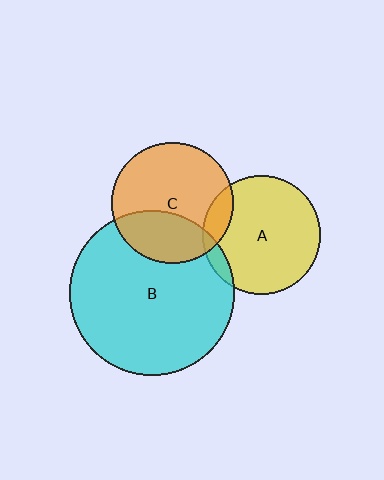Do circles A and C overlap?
Yes.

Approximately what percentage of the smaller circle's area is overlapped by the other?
Approximately 10%.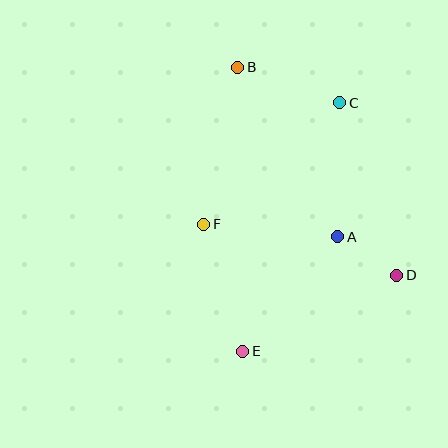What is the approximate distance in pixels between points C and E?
The distance between C and E is approximately 267 pixels.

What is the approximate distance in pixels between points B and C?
The distance between B and C is approximately 108 pixels.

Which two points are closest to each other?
Points A and D are closest to each other.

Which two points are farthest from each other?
Points B and E are farthest from each other.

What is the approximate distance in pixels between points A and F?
The distance between A and F is approximately 134 pixels.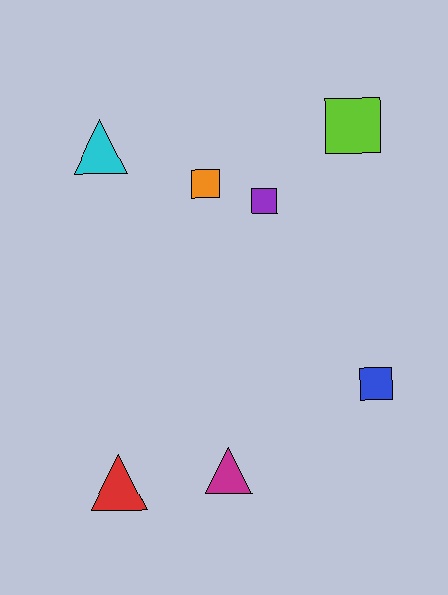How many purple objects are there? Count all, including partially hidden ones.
There is 1 purple object.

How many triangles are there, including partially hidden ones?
There are 3 triangles.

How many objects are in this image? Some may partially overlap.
There are 7 objects.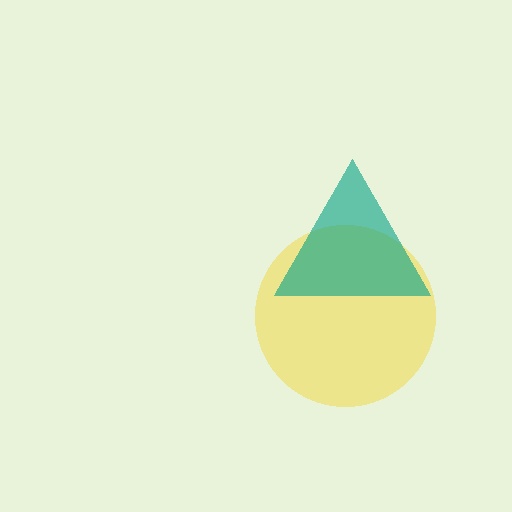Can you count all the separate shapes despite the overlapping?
Yes, there are 2 separate shapes.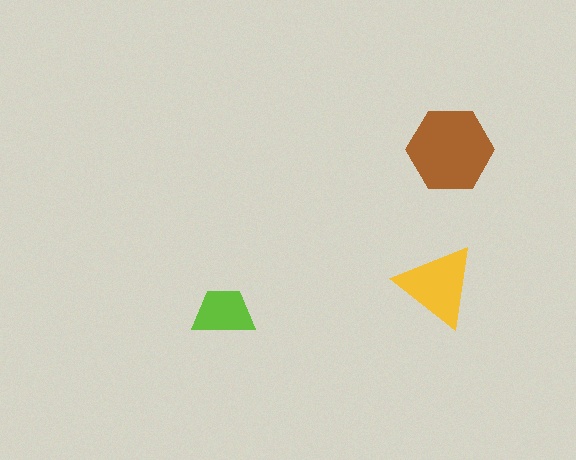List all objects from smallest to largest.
The lime trapezoid, the yellow triangle, the brown hexagon.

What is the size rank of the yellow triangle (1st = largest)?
2nd.